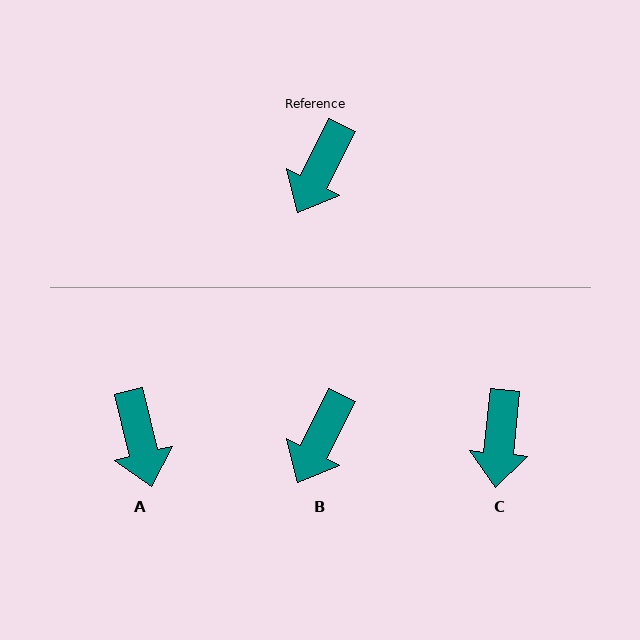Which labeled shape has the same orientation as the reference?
B.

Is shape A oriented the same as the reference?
No, it is off by about 40 degrees.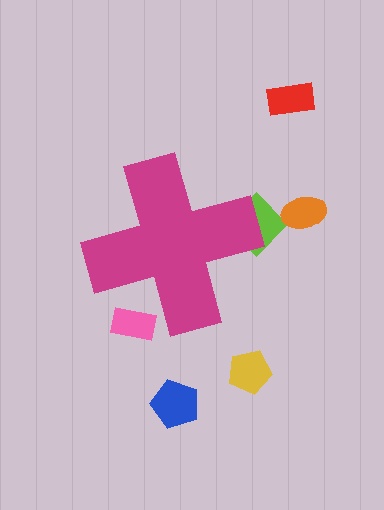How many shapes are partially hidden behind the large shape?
2 shapes are partially hidden.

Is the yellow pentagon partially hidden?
No, the yellow pentagon is fully visible.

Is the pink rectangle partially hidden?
Yes, the pink rectangle is partially hidden behind the magenta cross.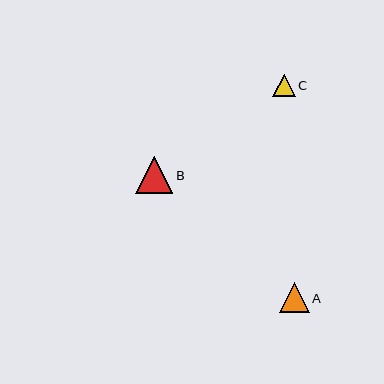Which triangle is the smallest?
Triangle C is the smallest with a size of approximately 22 pixels.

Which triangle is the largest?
Triangle B is the largest with a size of approximately 37 pixels.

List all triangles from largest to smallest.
From largest to smallest: B, A, C.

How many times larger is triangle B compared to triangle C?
Triangle B is approximately 1.7 times the size of triangle C.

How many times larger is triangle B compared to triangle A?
Triangle B is approximately 1.2 times the size of triangle A.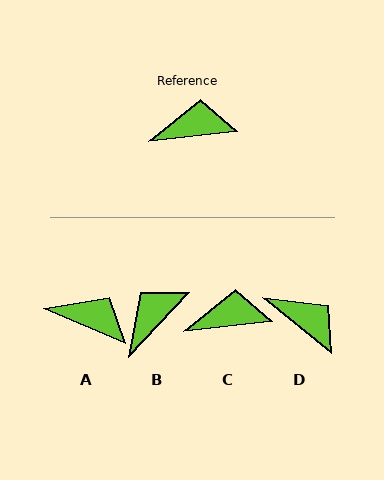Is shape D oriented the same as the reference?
No, it is off by about 45 degrees.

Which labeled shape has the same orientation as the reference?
C.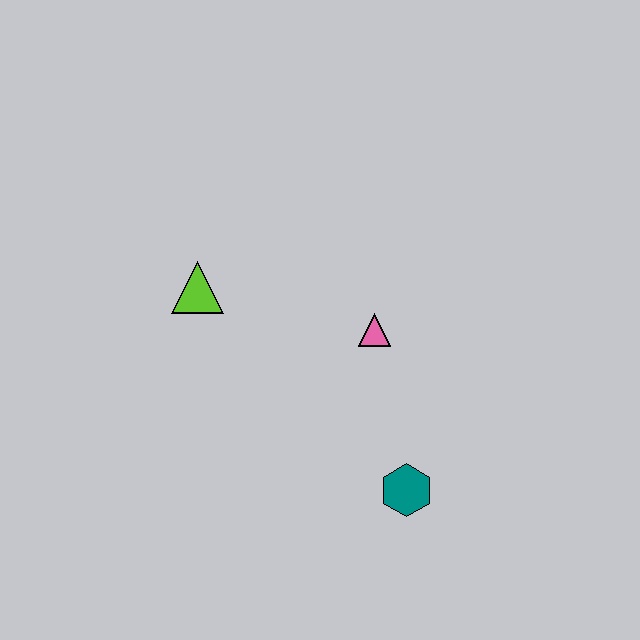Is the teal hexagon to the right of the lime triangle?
Yes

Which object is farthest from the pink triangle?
The lime triangle is farthest from the pink triangle.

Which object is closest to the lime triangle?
The pink triangle is closest to the lime triangle.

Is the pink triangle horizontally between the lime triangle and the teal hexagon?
Yes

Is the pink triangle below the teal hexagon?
No